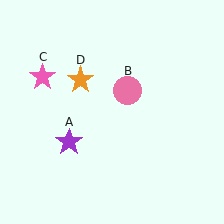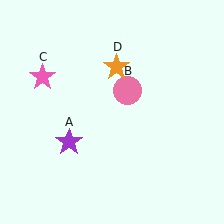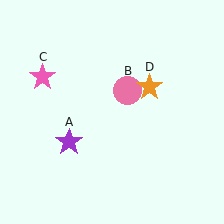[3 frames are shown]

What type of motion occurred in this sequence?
The orange star (object D) rotated clockwise around the center of the scene.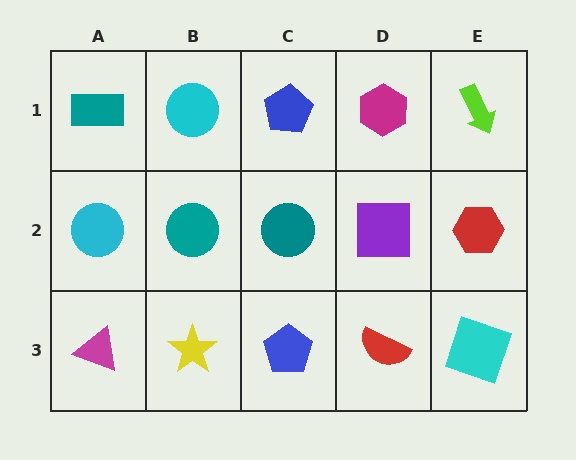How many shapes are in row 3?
5 shapes.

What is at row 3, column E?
A cyan square.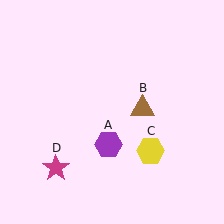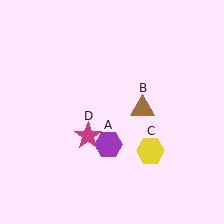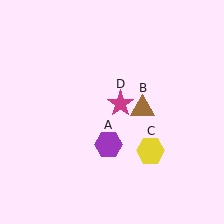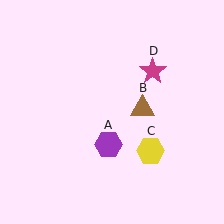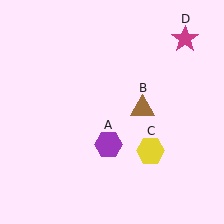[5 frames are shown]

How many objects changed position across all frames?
1 object changed position: magenta star (object D).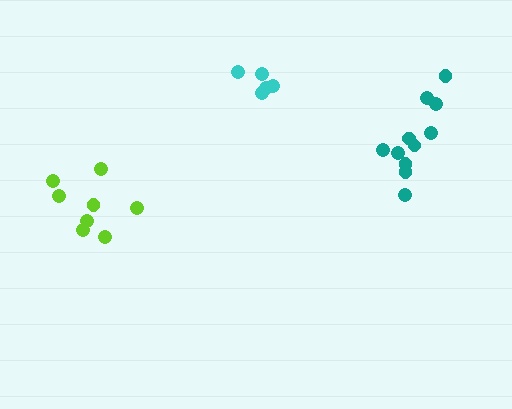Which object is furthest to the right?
The teal cluster is rightmost.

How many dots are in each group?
Group 1: 11 dots, Group 2: 5 dots, Group 3: 8 dots (24 total).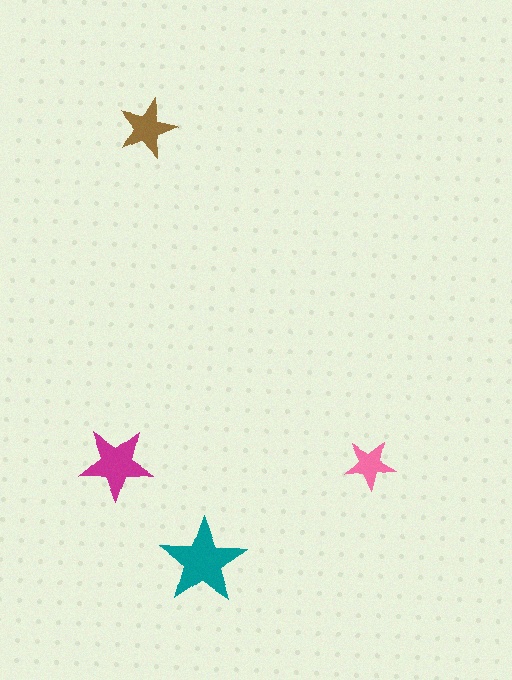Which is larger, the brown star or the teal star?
The teal one.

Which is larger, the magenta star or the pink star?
The magenta one.